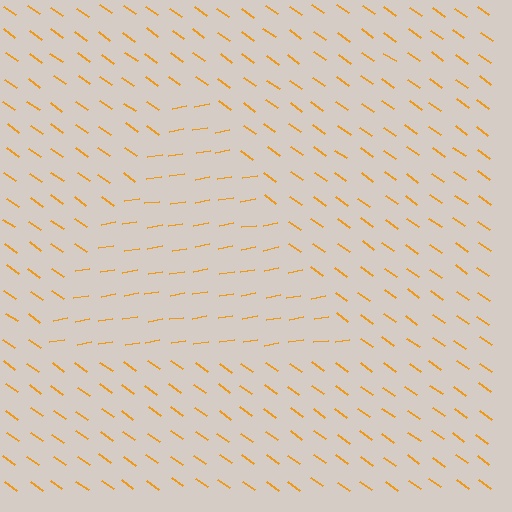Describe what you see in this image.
The image is filled with small orange line segments. A triangle region in the image has lines oriented differently from the surrounding lines, creating a visible texture boundary.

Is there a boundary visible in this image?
Yes, there is a texture boundary formed by a change in line orientation.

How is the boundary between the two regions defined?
The boundary is defined purely by a change in line orientation (approximately 45 degrees difference). All lines are the same color and thickness.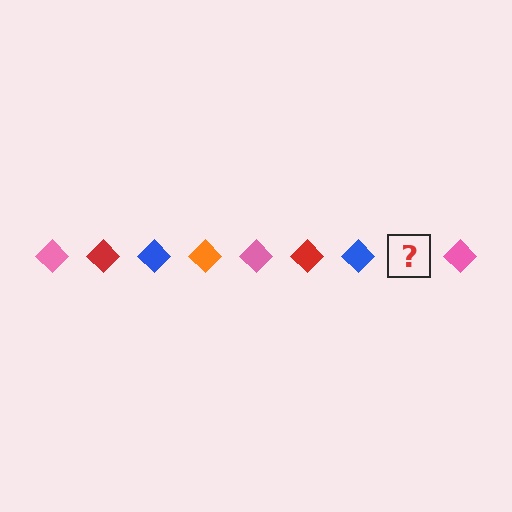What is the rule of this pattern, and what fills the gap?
The rule is that the pattern cycles through pink, red, blue, orange diamonds. The gap should be filled with an orange diamond.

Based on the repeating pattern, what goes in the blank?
The blank should be an orange diamond.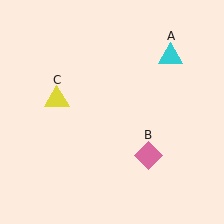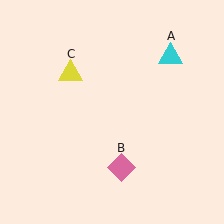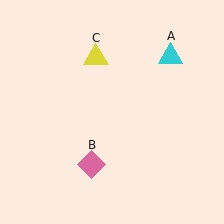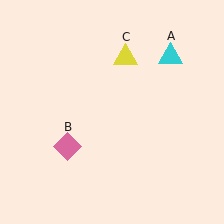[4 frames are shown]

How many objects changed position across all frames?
2 objects changed position: pink diamond (object B), yellow triangle (object C).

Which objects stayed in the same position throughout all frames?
Cyan triangle (object A) remained stationary.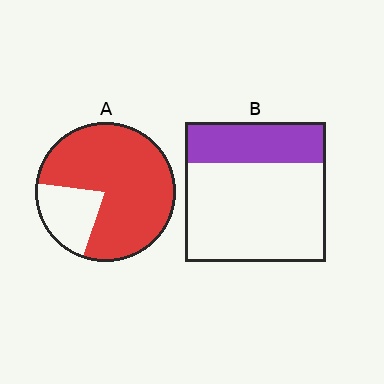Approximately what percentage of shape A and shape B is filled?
A is approximately 80% and B is approximately 30%.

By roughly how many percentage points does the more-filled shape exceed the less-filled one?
By roughly 50 percentage points (A over B).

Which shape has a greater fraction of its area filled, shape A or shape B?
Shape A.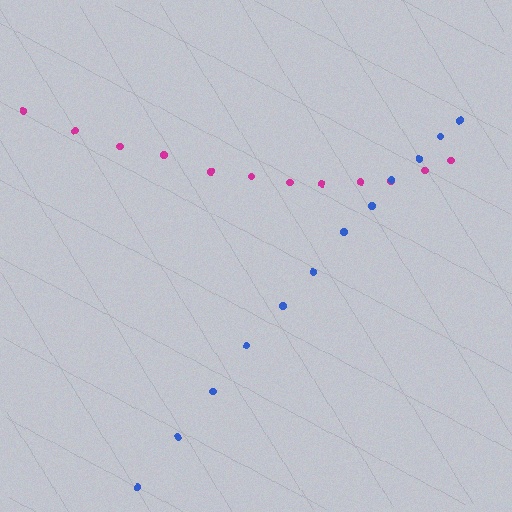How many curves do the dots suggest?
There are 2 distinct paths.